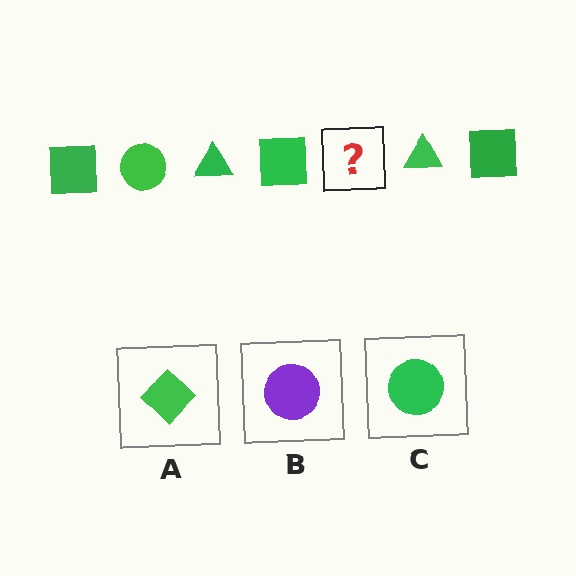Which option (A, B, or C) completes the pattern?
C.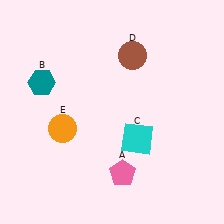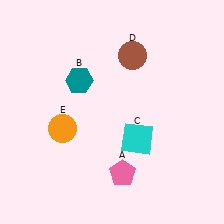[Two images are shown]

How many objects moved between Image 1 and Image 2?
1 object moved between the two images.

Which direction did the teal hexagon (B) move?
The teal hexagon (B) moved right.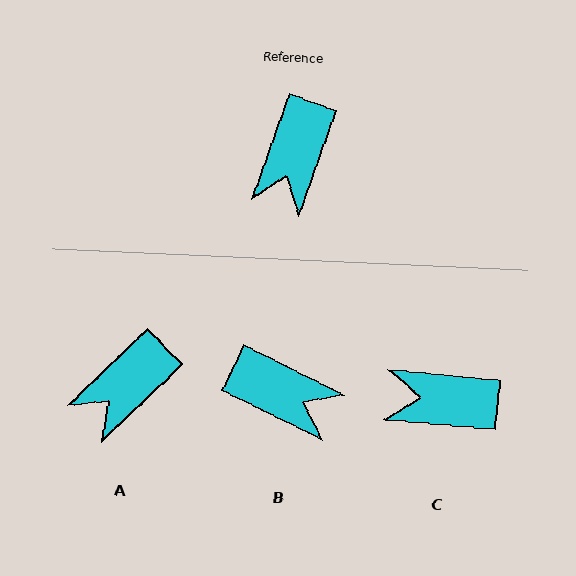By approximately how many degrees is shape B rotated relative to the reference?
Approximately 83 degrees counter-clockwise.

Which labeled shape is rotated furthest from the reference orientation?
B, about 83 degrees away.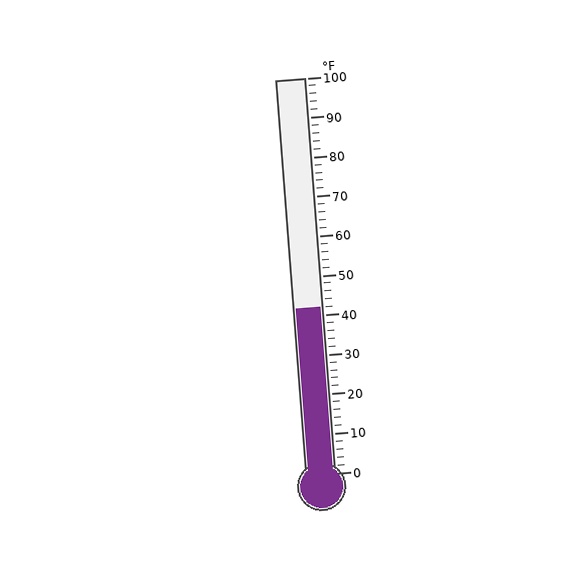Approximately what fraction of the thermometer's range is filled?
The thermometer is filled to approximately 40% of its range.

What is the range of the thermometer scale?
The thermometer scale ranges from 0°F to 100°F.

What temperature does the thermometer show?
The thermometer shows approximately 42°F.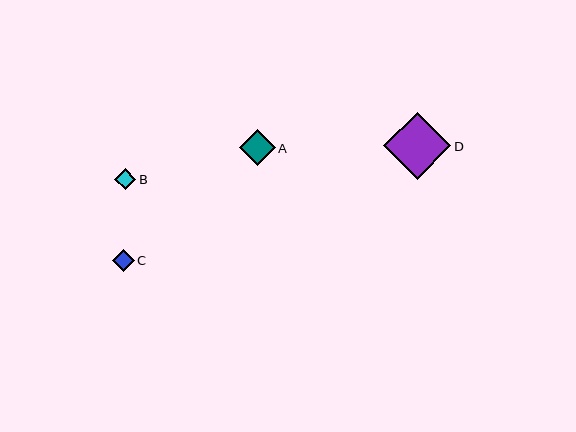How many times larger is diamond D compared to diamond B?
Diamond D is approximately 3.2 times the size of diamond B.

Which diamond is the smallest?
Diamond B is the smallest with a size of approximately 21 pixels.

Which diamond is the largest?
Diamond D is the largest with a size of approximately 67 pixels.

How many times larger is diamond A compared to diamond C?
Diamond A is approximately 1.6 times the size of diamond C.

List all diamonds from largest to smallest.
From largest to smallest: D, A, C, B.